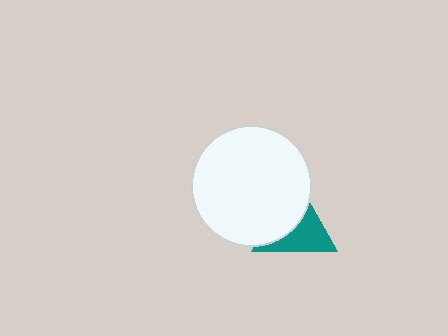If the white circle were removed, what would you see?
You would see the complete teal triangle.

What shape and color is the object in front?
The object in front is a white circle.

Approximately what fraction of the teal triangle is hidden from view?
Roughly 51% of the teal triangle is hidden behind the white circle.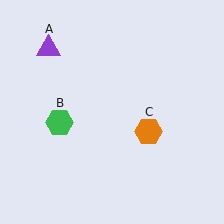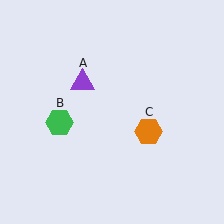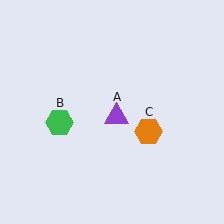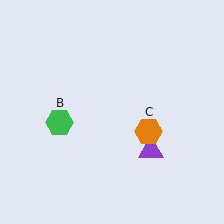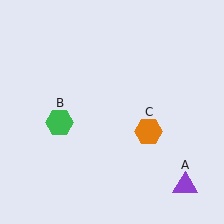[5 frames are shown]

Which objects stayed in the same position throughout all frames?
Green hexagon (object B) and orange hexagon (object C) remained stationary.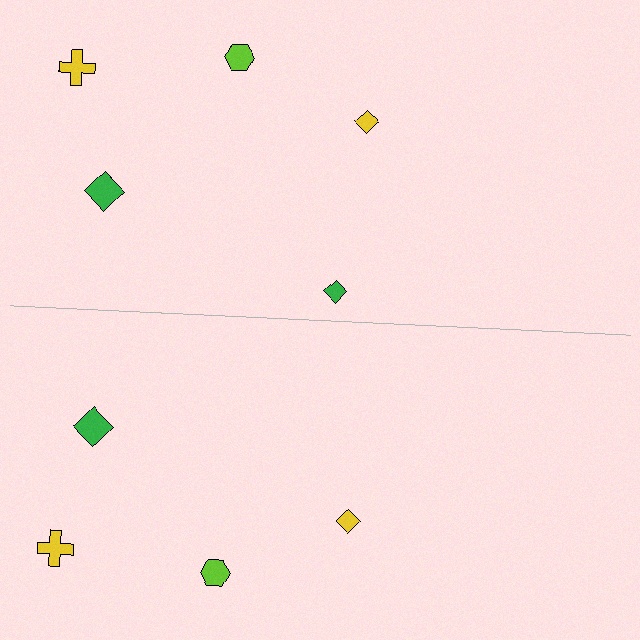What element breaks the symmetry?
A green diamond is missing from the bottom side.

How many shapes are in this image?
There are 9 shapes in this image.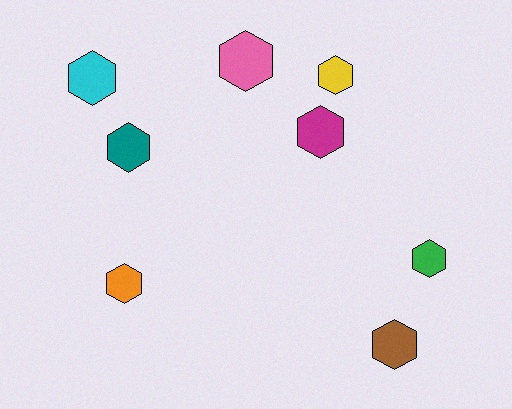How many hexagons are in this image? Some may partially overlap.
There are 8 hexagons.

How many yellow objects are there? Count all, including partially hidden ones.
There is 1 yellow object.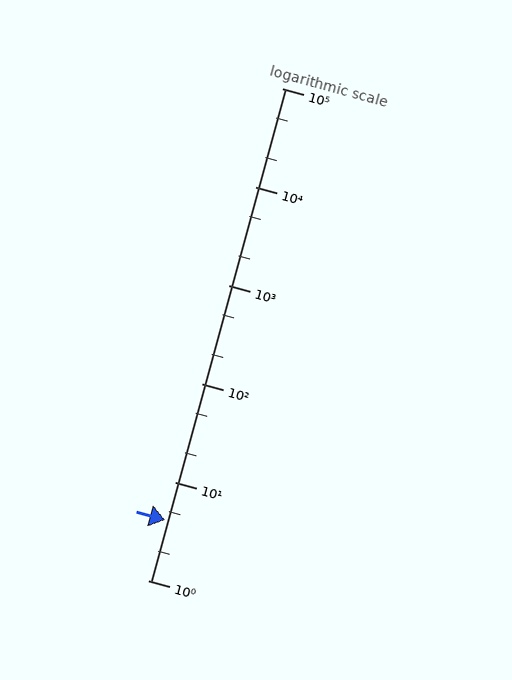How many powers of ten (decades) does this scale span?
The scale spans 5 decades, from 1 to 100000.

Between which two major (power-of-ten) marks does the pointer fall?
The pointer is between 1 and 10.